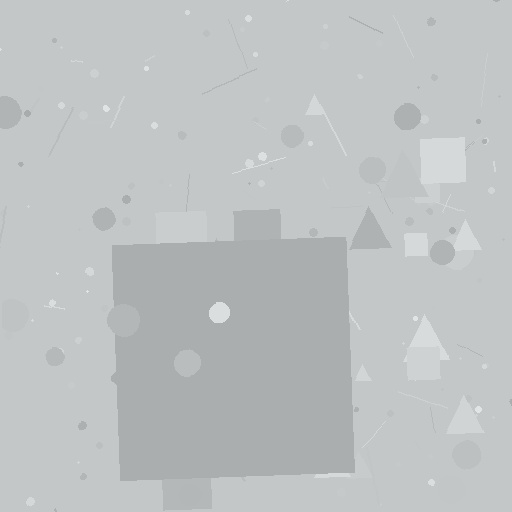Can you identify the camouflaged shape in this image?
The camouflaged shape is a square.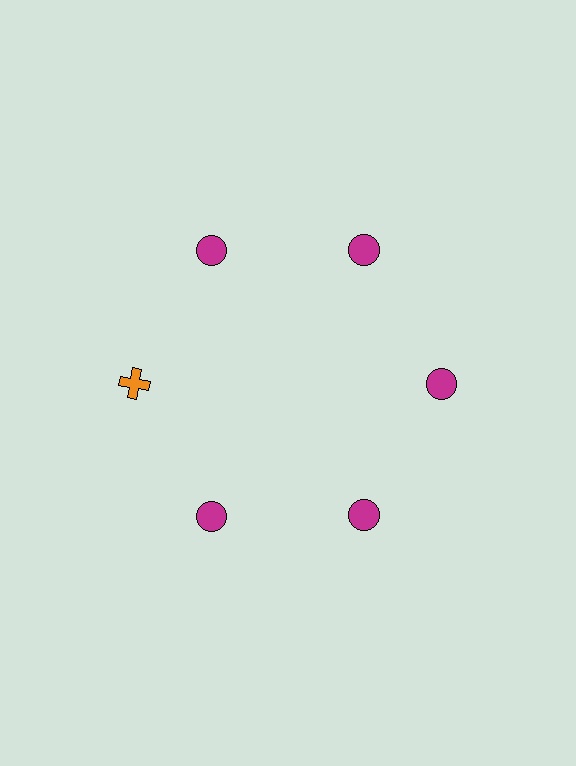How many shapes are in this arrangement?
There are 6 shapes arranged in a ring pattern.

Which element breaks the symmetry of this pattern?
The orange cross at roughly the 9 o'clock position breaks the symmetry. All other shapes are magenta circles.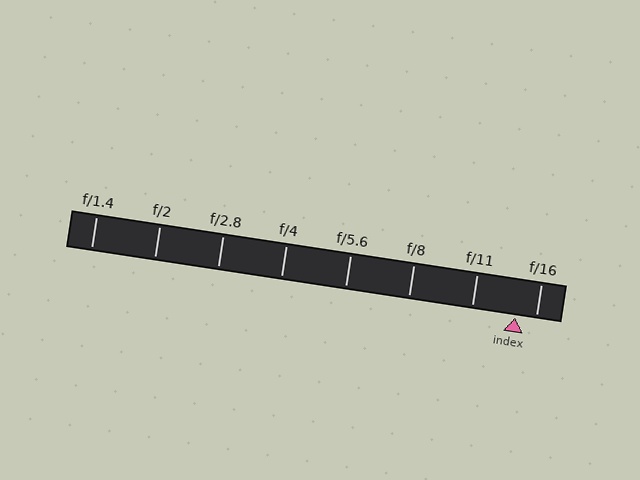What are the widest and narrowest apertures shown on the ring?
The widest aperture shown is f/1.4 and the narrowest is f/16.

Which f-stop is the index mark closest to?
The index mark is closest to f/16.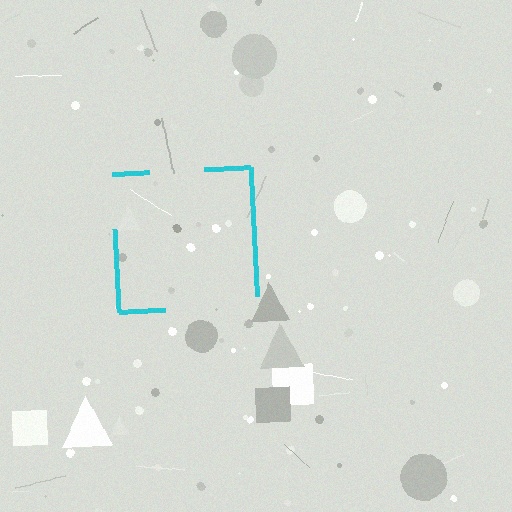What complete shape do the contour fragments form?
The contour fragments form a square.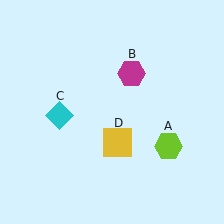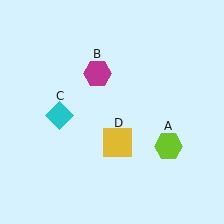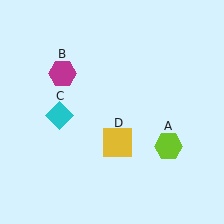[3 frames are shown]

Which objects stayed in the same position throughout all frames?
Lime hexagon (object A) and cyan diamond (object C) and yellow square (object D) remained stationary.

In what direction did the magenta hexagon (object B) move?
The magenta hexagon (object B) moved left.